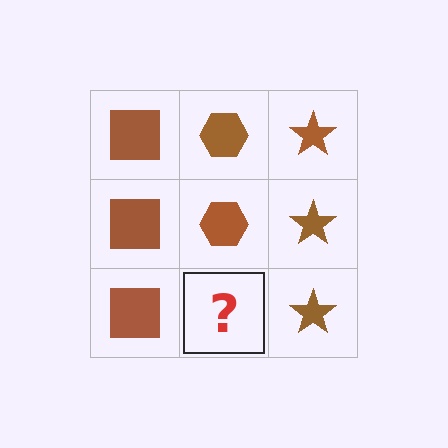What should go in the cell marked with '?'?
The missing cell should contain a brown hexagon.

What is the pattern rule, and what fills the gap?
The rule is that each column has a consistent shape. The gap should be filled with a brown hexagon.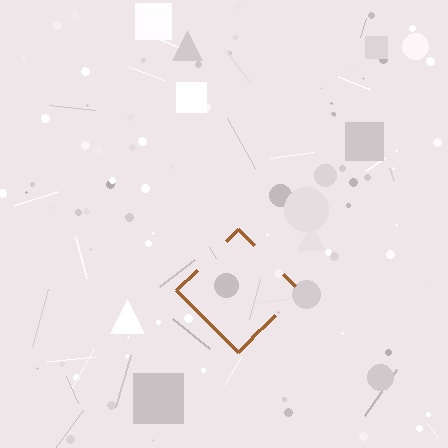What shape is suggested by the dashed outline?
The dashed outline suggests a diamond.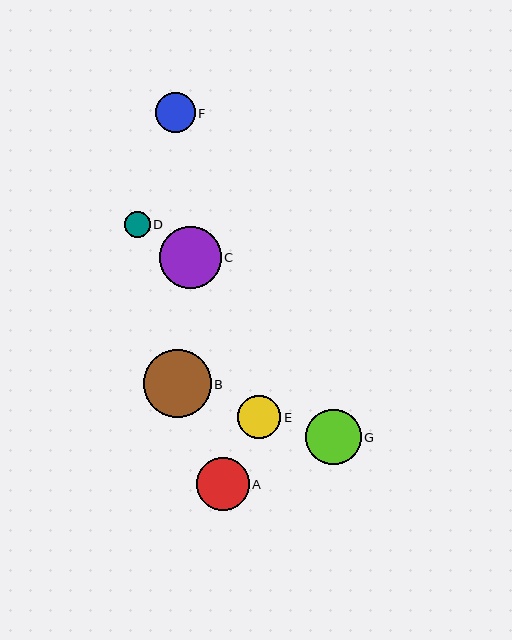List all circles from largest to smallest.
From largest to smallest: B, C, G, A, E, F, D.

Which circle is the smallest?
Circle D is the smallest with a size of approximately 26 pixels.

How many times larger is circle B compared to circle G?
Circle B is approximately 1.2 times the size of circle G.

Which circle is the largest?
Circle B is the largest with a size of approximately 68 pixels.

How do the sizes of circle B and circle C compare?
Circle B and circle C are approximately the same size.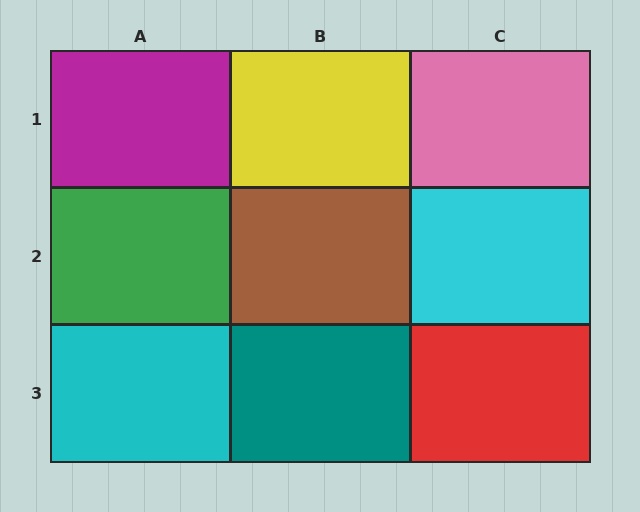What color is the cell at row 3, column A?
Cyan.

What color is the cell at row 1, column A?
Magenta.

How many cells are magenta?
1 cell is magenta.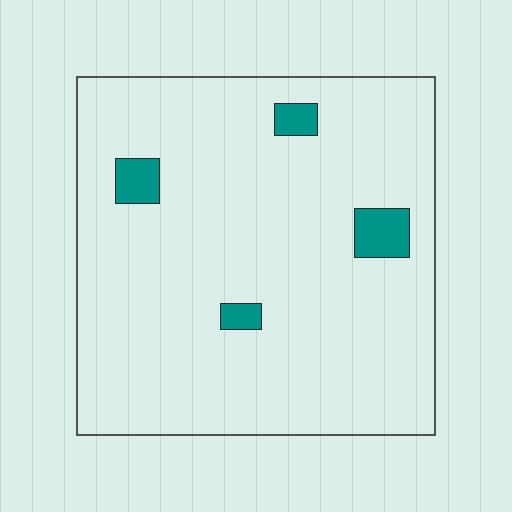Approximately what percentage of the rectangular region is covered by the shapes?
Approximately 5%.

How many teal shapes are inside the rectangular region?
4.